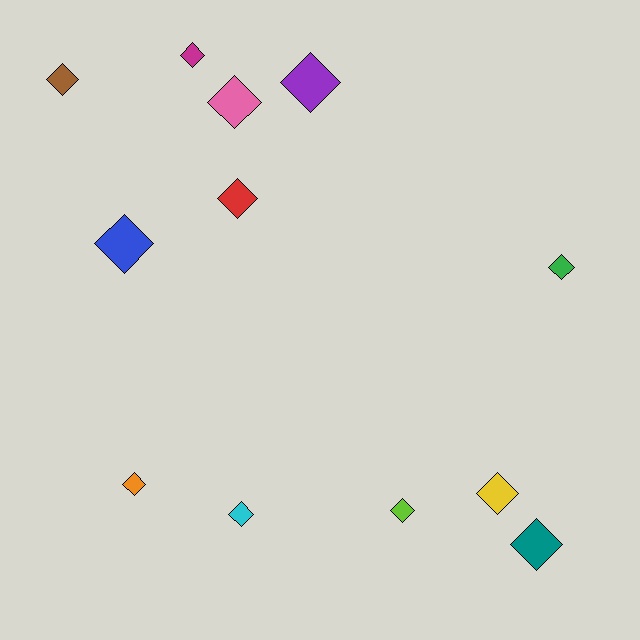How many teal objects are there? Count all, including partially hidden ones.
There is 1 teal object.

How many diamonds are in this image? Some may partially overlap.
There are 12 diamonds.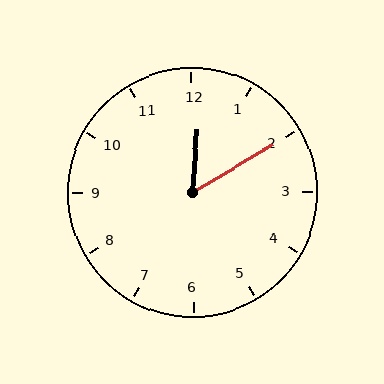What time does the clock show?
12:10.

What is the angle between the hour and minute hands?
Approximately 55 degrees.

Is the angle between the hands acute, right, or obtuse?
It is acute.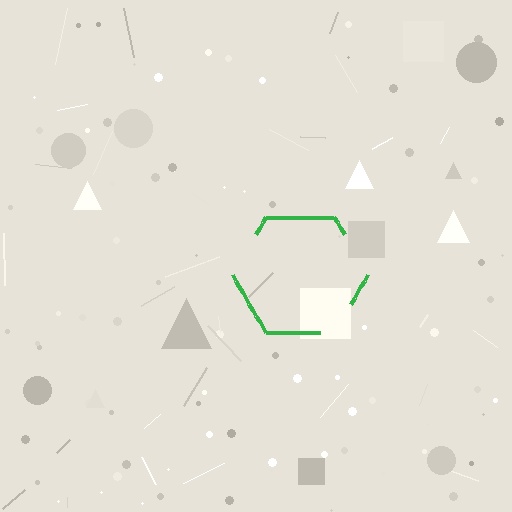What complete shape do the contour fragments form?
The contour fragments form a hexagon.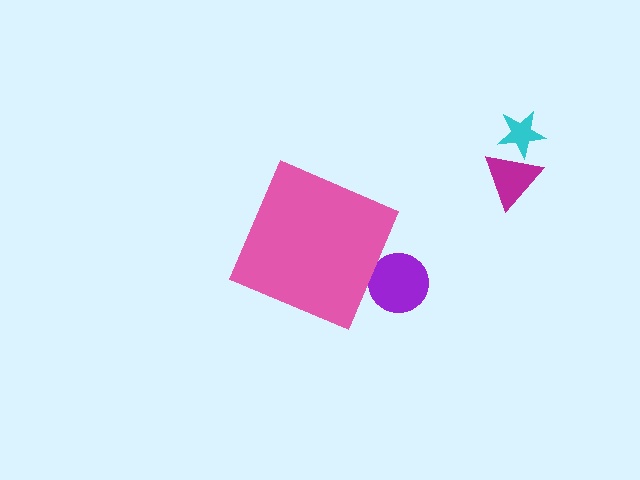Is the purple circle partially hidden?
Yes, the purple circle is partially hidden behind the pink diamond.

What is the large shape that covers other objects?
A pink diamond.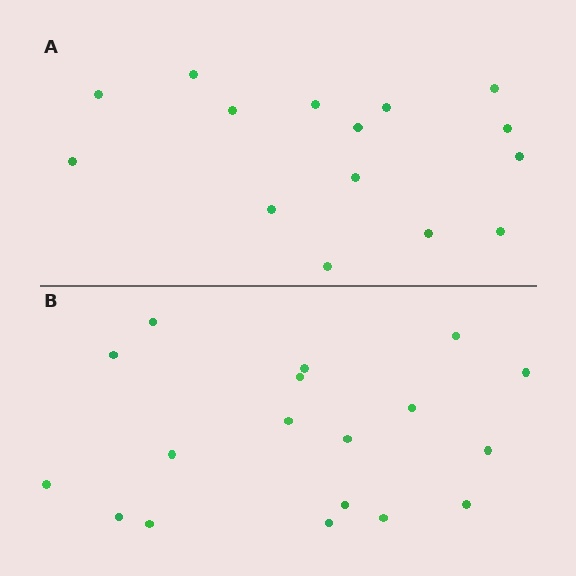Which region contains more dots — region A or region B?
Region B (the bottom region) has more dots.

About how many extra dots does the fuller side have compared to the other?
Region B has just a few more — roughly 2 or 3 more dots than region A.